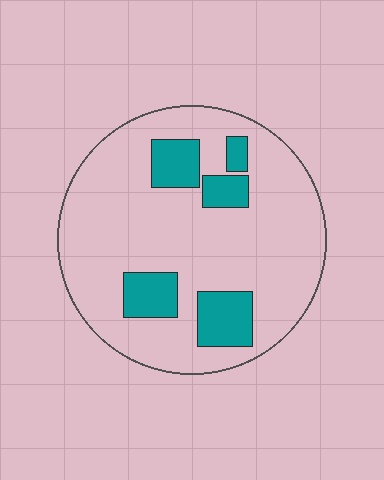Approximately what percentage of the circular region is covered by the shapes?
Approximately 20%.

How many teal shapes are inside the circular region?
5.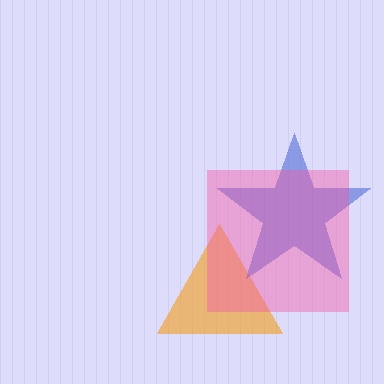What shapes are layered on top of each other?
The layered shapes are: an orange triangle, a blue star, a pink square.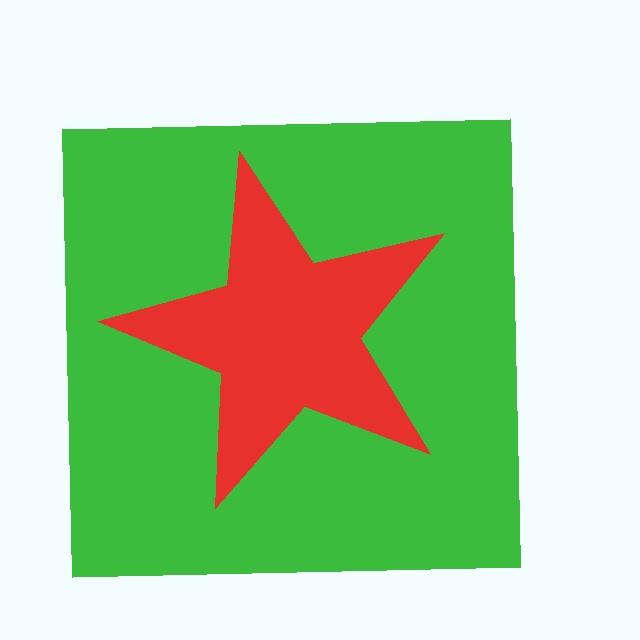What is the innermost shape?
The red star.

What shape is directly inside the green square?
The red star.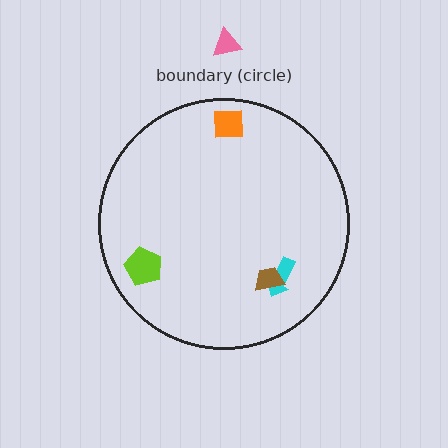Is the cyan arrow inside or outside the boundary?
Inside.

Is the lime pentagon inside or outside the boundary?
Inside.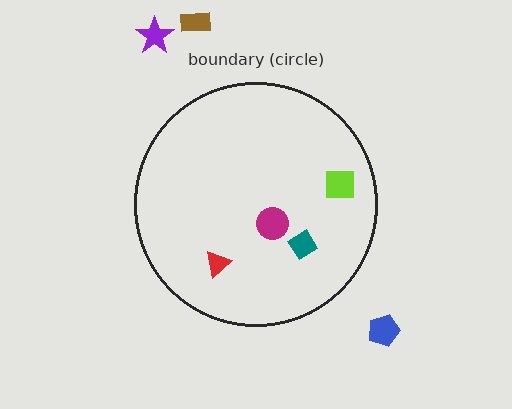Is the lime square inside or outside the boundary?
Inside.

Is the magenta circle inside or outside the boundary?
Inside.